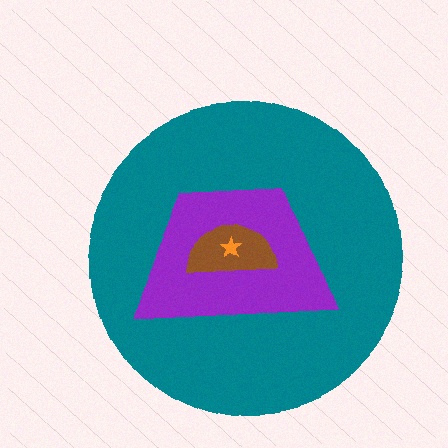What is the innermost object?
The orange star.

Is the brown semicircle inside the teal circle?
Yes.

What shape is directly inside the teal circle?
The purple trapezoid.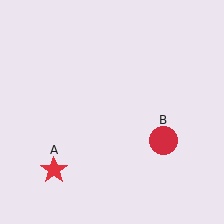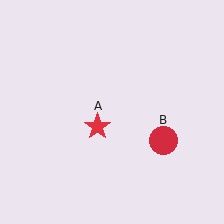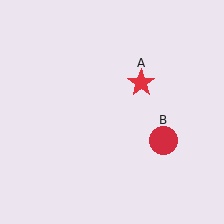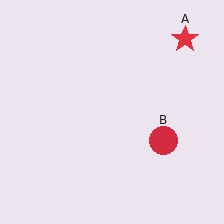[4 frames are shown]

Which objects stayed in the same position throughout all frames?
Red circle (object B) remained stationary.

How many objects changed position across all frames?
1 object changed position: red star (object A).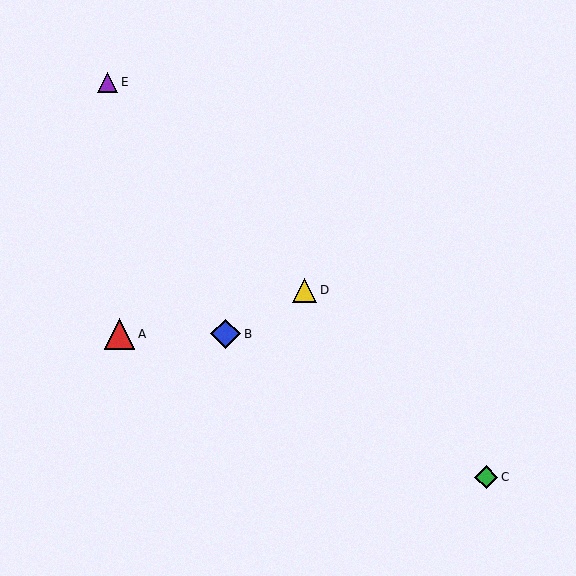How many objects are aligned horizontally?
2 objects (A, B) are aligned horizontally.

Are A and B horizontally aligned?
Yes, both are at y≈334.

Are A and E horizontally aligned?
No, A is at y≈334 and E is at y≈82.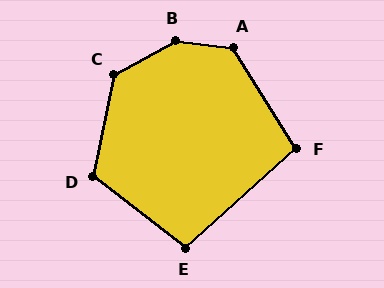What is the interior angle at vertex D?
Approximately 116 degrees (obtuse).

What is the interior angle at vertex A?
Approximately 129 degrees (obtuse).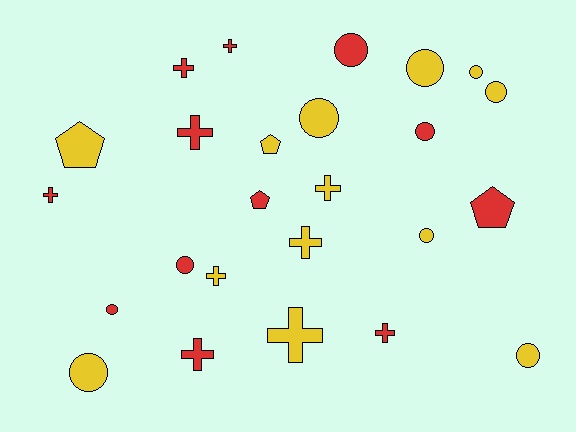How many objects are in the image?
There are 25 objects.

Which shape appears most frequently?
Circle, with 11 objects.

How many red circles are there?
There are 4 red circles.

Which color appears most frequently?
Yellow, with 13 objects.